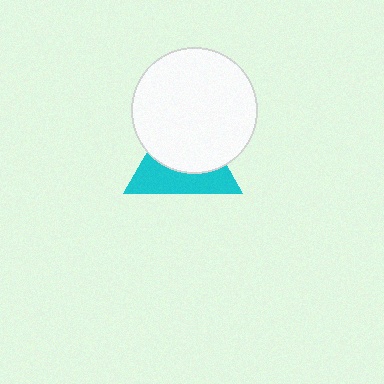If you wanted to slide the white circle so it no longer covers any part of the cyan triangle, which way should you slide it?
Slide it up — that is the most direct way to separate the two shapes.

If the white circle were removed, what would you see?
You would see the complete cyan triangle.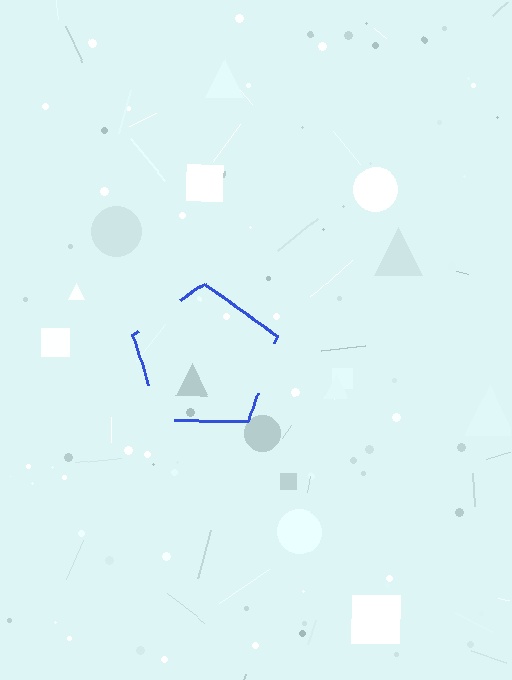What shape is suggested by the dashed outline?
The dashed outline suggests a pentagon.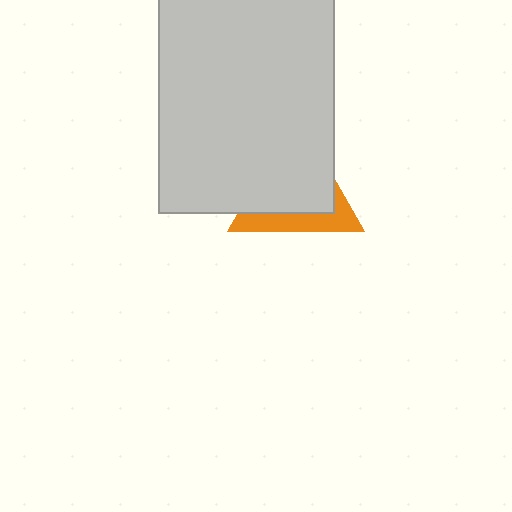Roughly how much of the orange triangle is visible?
A small part of it is visible (roughly 32%).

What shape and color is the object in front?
The object in front is a light gray rectangle.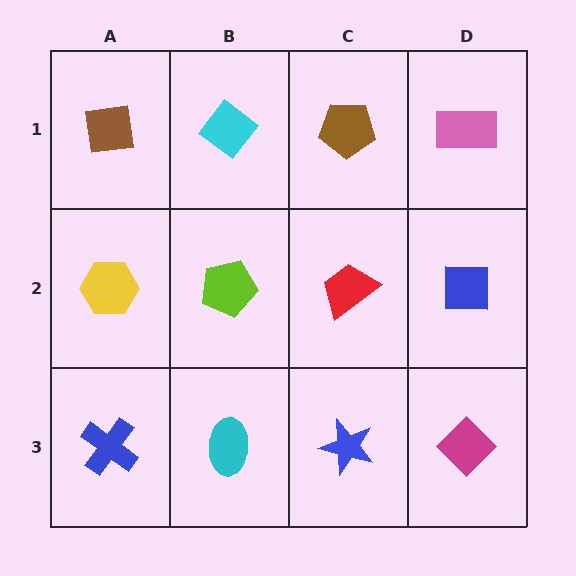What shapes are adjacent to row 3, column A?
A yellow hexagon (row 2, column A), a cyan ellipse (row 3, column B).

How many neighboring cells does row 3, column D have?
2.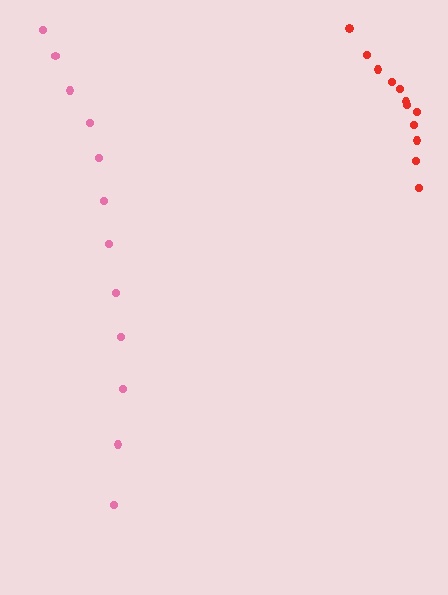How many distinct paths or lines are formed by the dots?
There are 2 distinct paths.